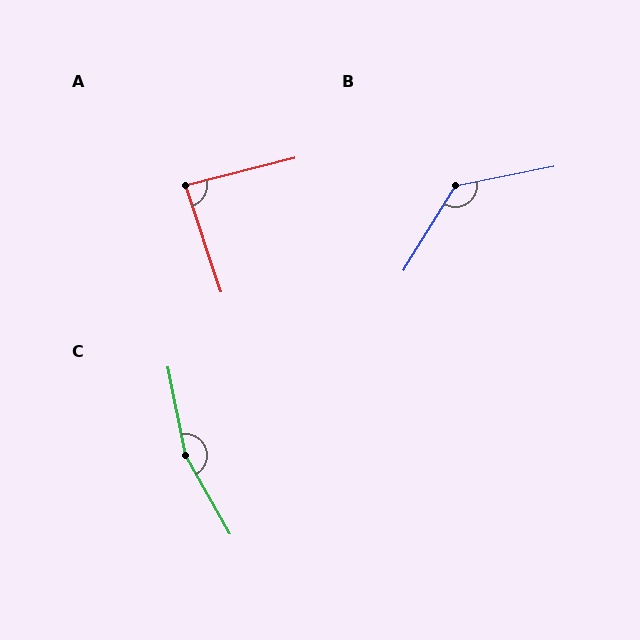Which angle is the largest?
C, at approximately 162 degrees.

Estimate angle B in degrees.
Approximately 133 degrees.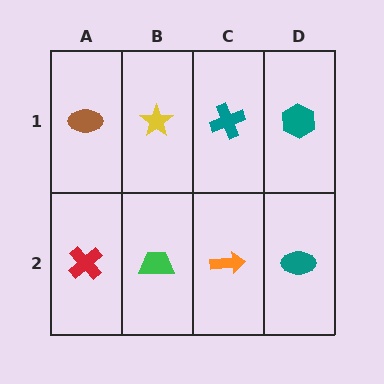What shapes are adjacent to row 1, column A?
A red cross (row 2, column A), a yellow star (row 1, column B).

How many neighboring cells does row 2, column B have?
3.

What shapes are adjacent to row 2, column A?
A brown ellipse (row 1, column A), a green trapezoid (row 2, column B).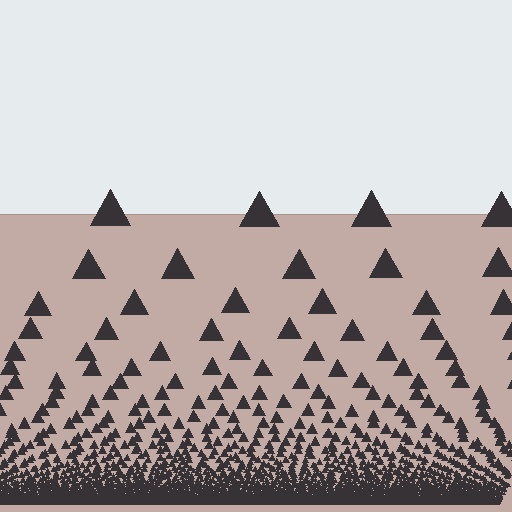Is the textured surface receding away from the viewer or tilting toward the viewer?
The surface appears to tilt toward the viewer. Texture elements get larger and sparser toward the top.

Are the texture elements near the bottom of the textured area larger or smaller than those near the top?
Smaller. The gradient is inverted — elements near the bottom are smaller and denser.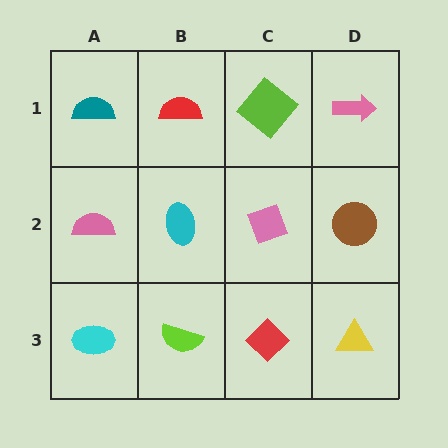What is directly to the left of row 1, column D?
A lime diamond.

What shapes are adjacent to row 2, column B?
A red semicircle (row 1, column B), a lime semicircle (row 3, column B), a pink semicircle (row 2, column A), a pink diamond (row 2, column C).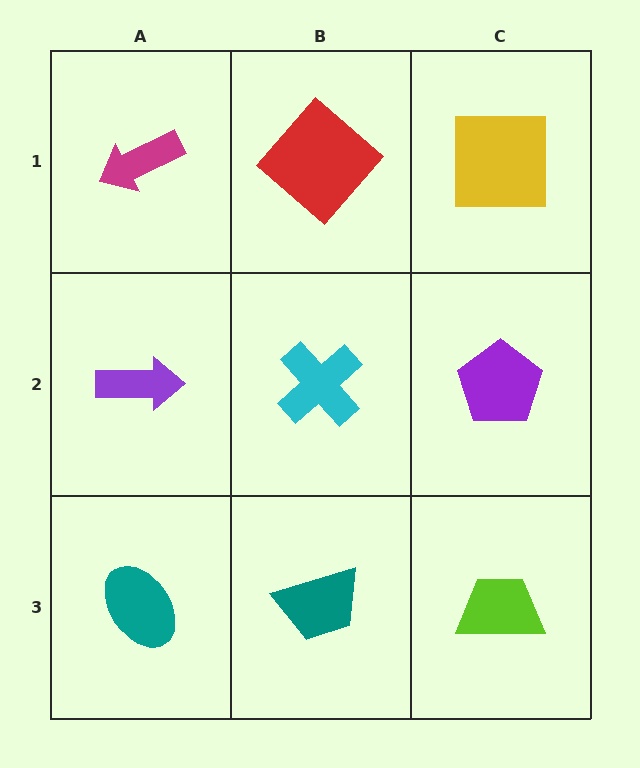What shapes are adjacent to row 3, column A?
A purple arrow (row 2, column A), a teal trapezoid (row 3, column B).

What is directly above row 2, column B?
A red diamond.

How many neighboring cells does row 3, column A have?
2.